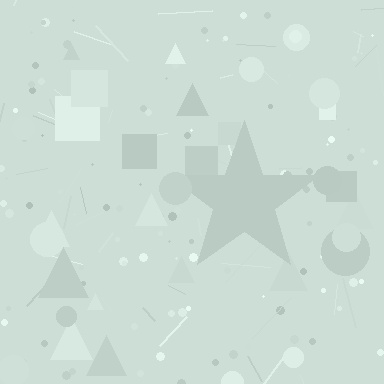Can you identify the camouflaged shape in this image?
The camouflaged shape is a star.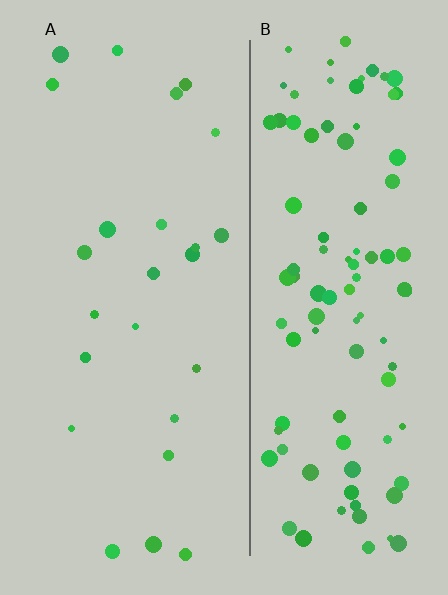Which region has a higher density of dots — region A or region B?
B (the right).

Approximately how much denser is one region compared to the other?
Approximately 4.2× — region B over region A.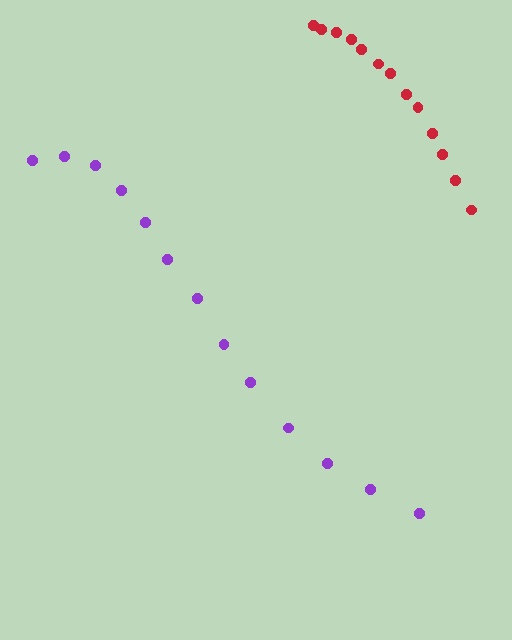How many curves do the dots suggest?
There are 2 distinct paths.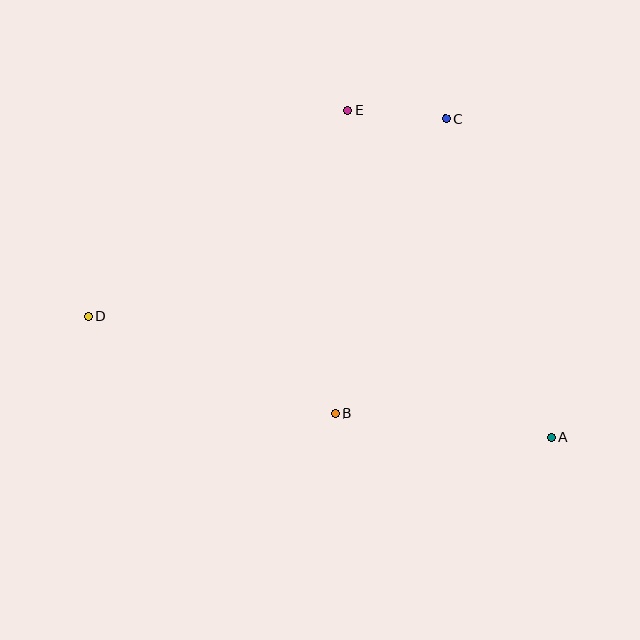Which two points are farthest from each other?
Points A and D are farthest from each other.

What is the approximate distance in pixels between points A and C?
The distance between A and C is approximately 336 pixels.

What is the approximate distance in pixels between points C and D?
The distance between C and D is approximately 408 pixels.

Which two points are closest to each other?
Points C and E are closest to each other.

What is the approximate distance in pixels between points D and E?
The distance between D and E is approximately 331 pixels.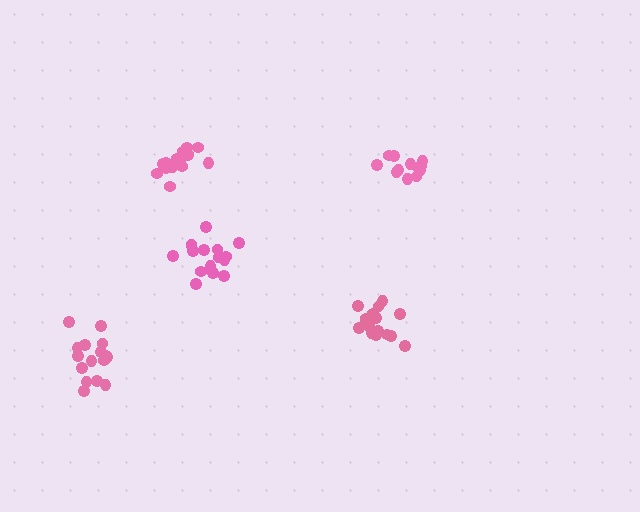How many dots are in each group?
Group 1: 16 dots, Group 2: 16 dots, Group 3: 12 dots, Group 4: 16 dots, Group 5: 16 dots (76 total).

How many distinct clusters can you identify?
There are 5 distinct clusters.